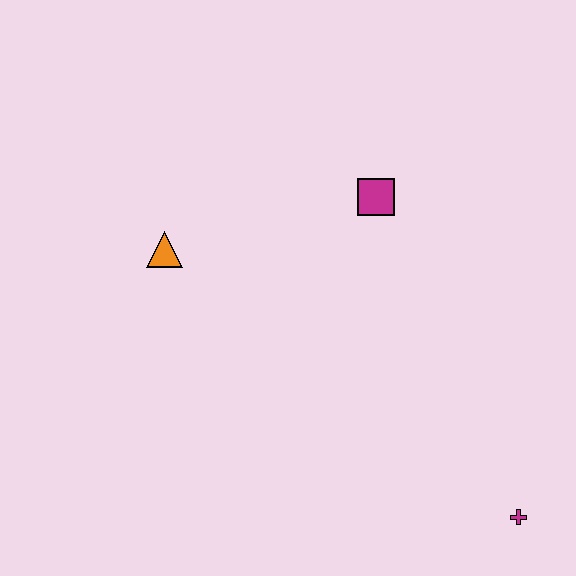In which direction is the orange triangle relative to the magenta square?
The orange triangle is to the left of the magenta square.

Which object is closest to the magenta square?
The orange triangle is closest to the magenta square.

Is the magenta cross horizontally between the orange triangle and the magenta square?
No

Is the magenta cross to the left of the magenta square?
No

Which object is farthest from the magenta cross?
The orange triangle is farthest from the magenta cross.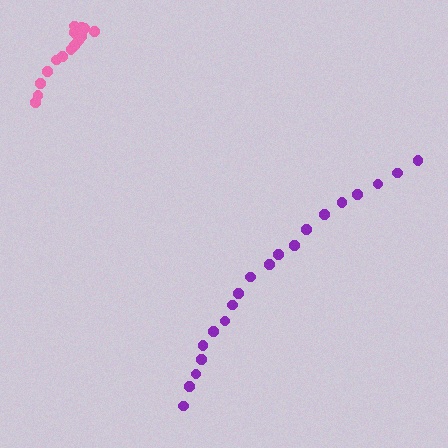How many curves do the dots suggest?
There are 2 distinct paths.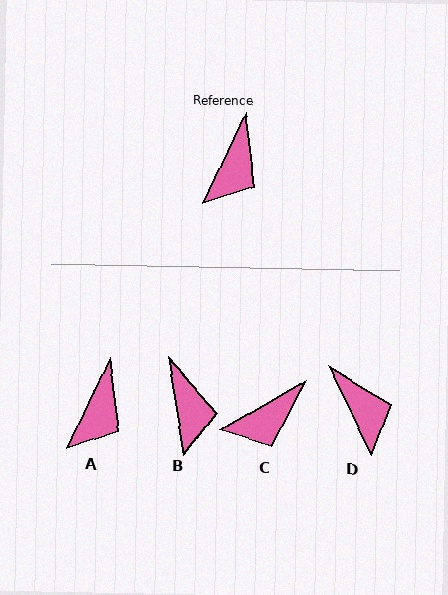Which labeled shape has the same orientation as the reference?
A.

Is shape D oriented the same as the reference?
No, it is off by about 51 degrees.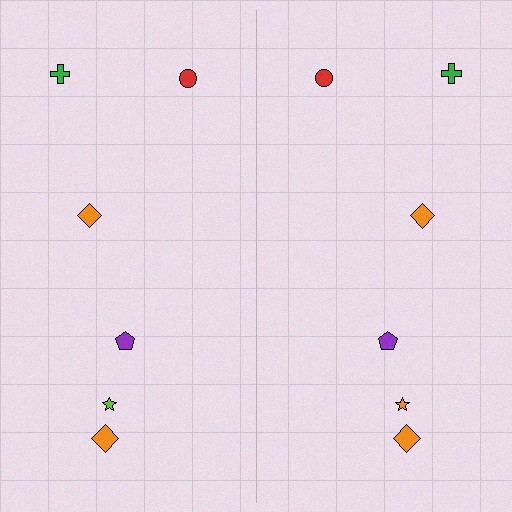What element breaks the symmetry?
The orange star on the right side breaks the symmetry — its mirror counterpart is lime.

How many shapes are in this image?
There are 12 shapes in this image.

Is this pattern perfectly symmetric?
No, the pattern is not perfectly symmetric. The orange star on the right side breaks the symmetry — its mirror counterpart is lime.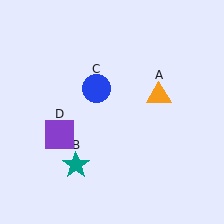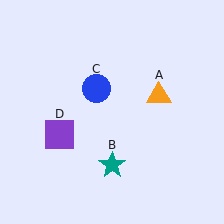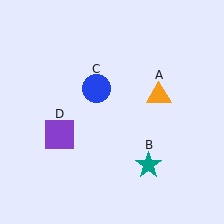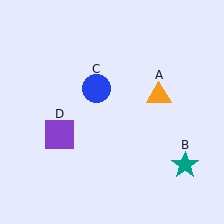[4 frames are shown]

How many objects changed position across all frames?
1 object changed position: teal star (object B).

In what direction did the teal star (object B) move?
The teal star (object B) moved right.